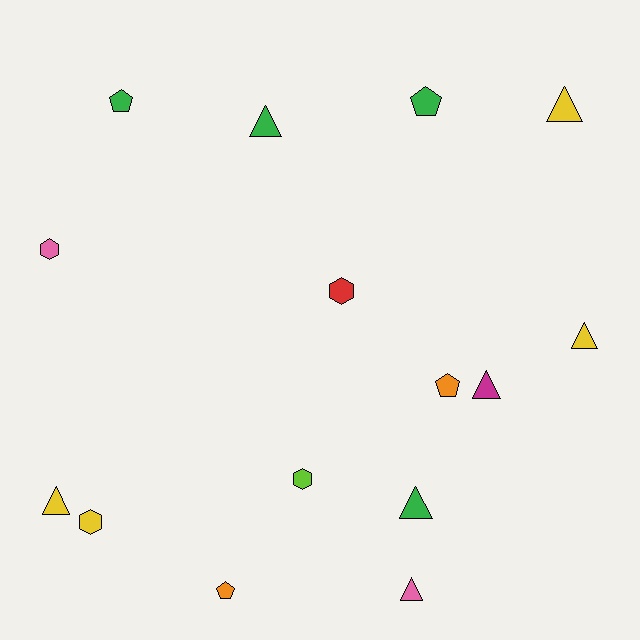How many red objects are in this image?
There is 1 red object.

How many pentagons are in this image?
There are 4 pentagons.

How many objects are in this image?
There are 15 objects.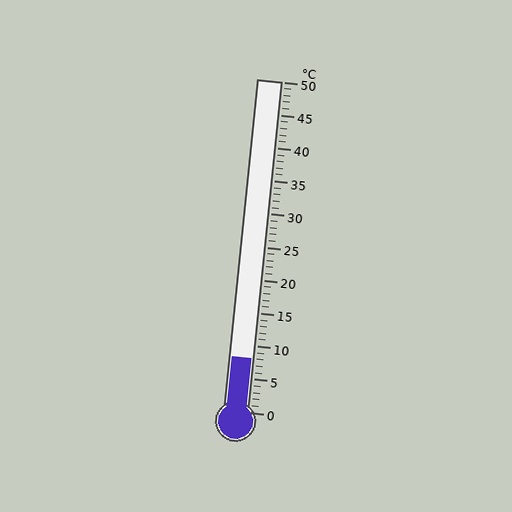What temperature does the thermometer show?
The thermometer shows approximately 8°C.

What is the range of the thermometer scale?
The thermometer scale ranges from 0°C to 50°C.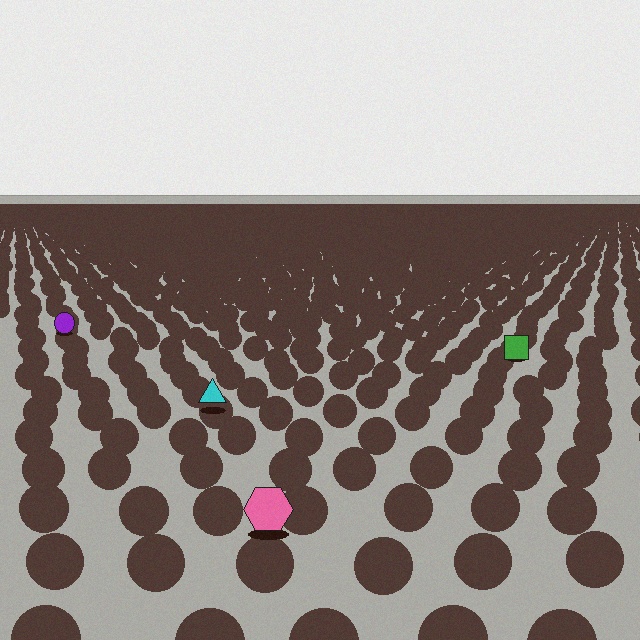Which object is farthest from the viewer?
The purple circle is farthest from the viewer. It appears smaller and the ground texture around it is denser.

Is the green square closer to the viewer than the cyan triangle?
No. The cyan triangle is closer — you can tell from the texture gradient: the ground texture is coarser near it.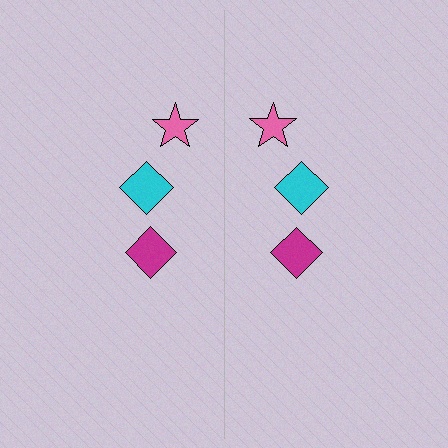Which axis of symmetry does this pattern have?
The pattern has a vertical axis of symmetry running through the center of the image.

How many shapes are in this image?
There are 6 shapes in this image.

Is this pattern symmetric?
Yes, this pattern has bilateral (reflection) symmetry.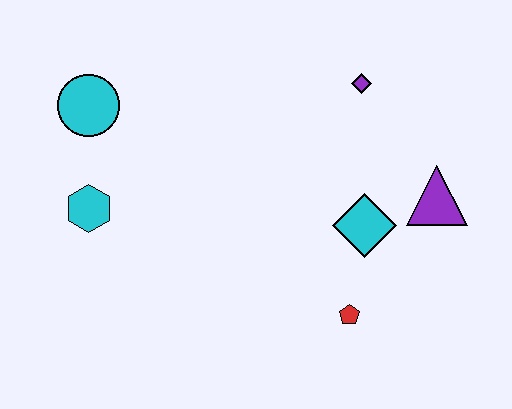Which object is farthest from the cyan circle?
The purple triangle is farthest from the cyan circle.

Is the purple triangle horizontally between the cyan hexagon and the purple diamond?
No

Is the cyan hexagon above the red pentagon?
Yes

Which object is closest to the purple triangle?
The cyan diamond is closest to the purple triangle.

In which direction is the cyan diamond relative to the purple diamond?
The cyan diamond is below the purple diamond.